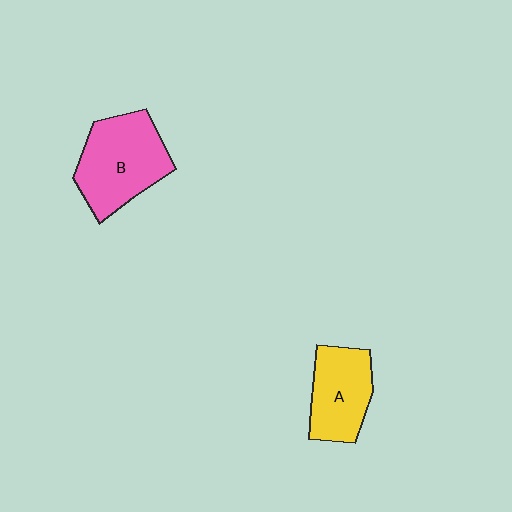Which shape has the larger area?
Shape B (pink).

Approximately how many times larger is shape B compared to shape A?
Approximately 1.3 times.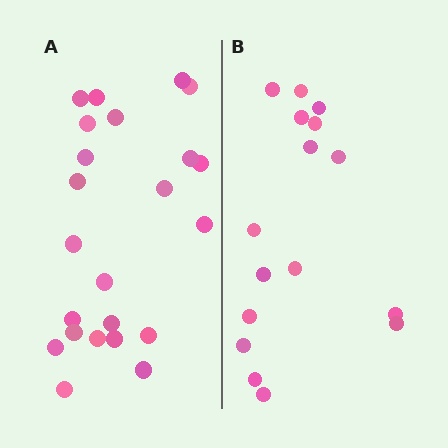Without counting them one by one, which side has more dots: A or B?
Region A (the left region) has more dots.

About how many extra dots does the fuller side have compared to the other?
Region A has roughly 8 or so more dots than region B.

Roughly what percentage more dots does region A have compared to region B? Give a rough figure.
About 45% more.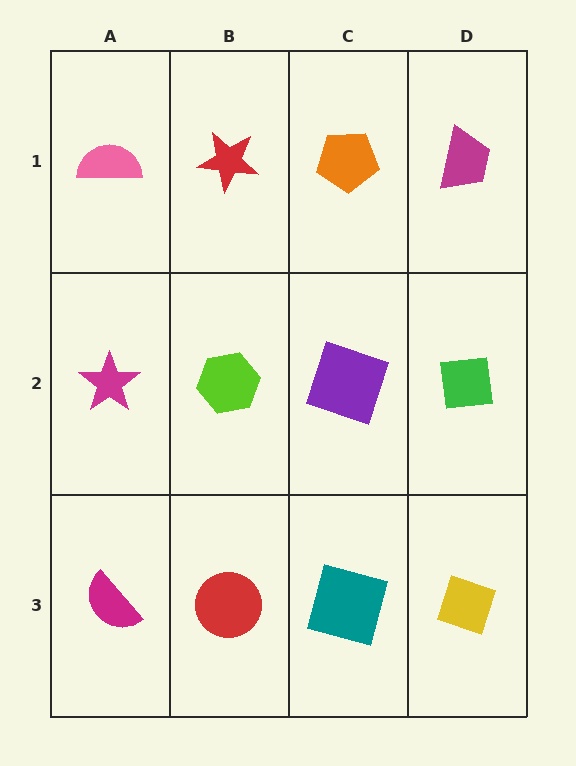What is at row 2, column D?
A green square.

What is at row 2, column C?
A purple square.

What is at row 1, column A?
A pink semicircle.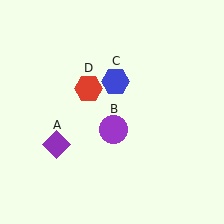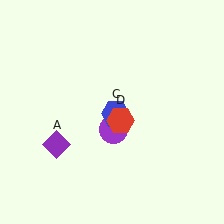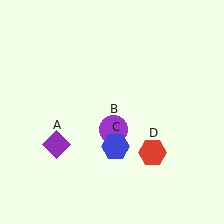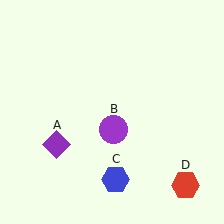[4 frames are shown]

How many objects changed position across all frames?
2 objects changed position: blue hexagon (object C), red hexagon (object D).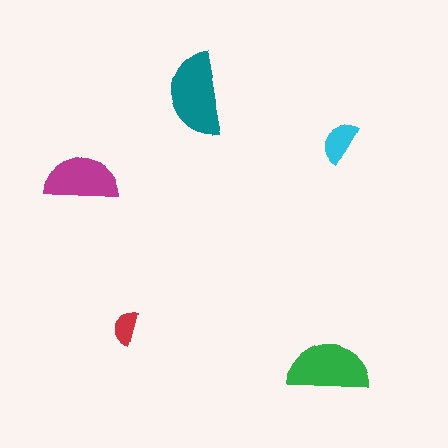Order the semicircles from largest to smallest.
the teal one, the green one, the magenta one, the cyan one, the red one.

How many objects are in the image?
There are 5 objects in the image.